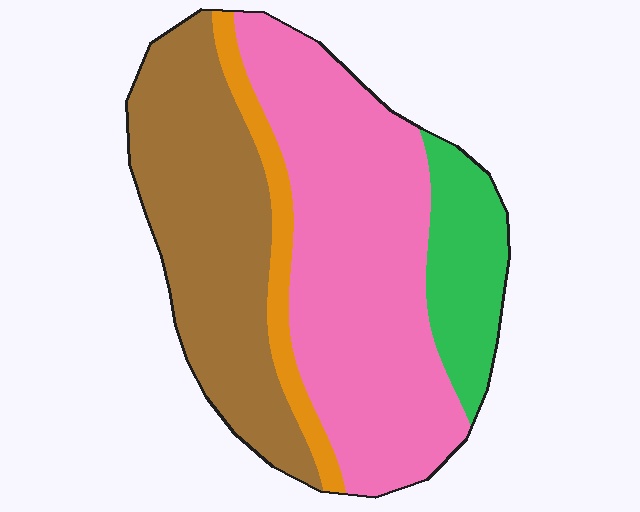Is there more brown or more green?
Brown.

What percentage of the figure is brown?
Brown takes up about one third (1/3) of the figure.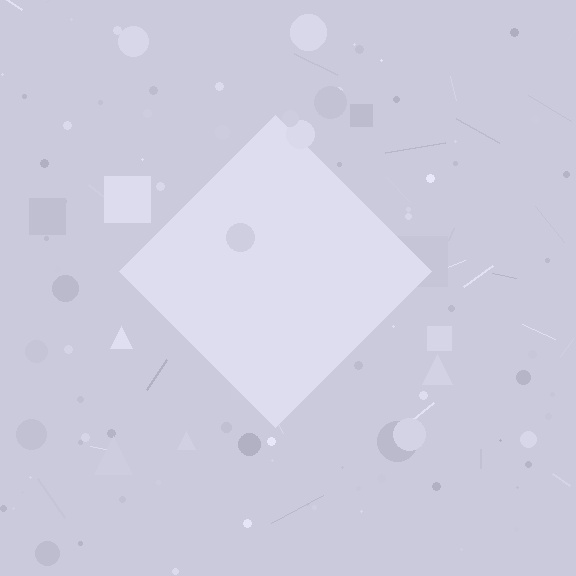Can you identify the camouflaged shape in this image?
The camouflaged shape is a diamond.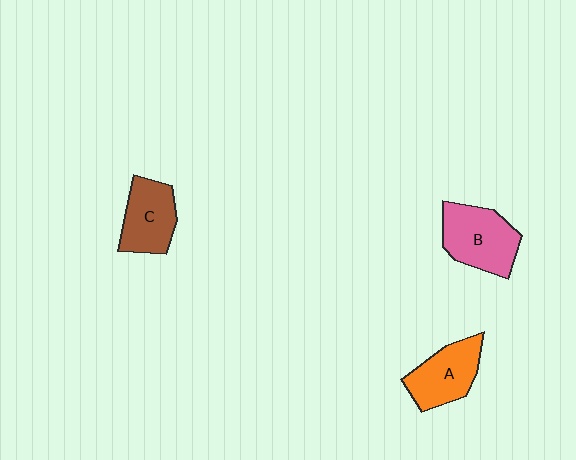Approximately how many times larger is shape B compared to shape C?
Approximately 1.2 times.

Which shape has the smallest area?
Shape C (brown).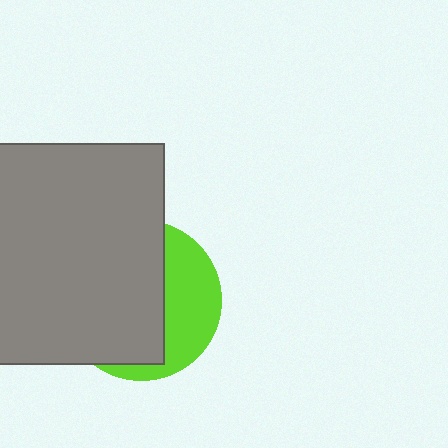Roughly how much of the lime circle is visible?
A small part of it is visible (roughly 35%).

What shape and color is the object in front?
The object in front is a gray square.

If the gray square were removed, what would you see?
You would see the complete lime circle.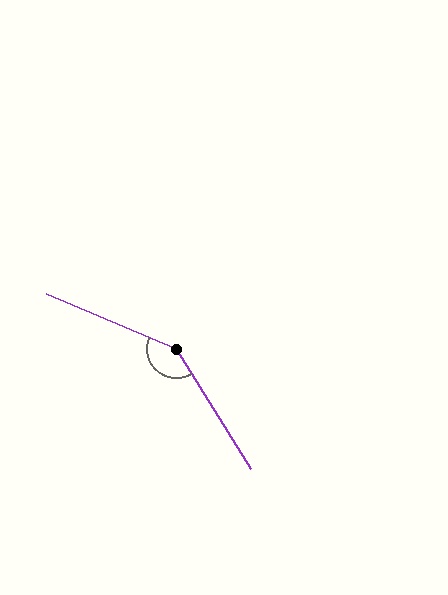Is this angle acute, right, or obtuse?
It is obtuse.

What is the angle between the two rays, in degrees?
Approximately 145 degrees.